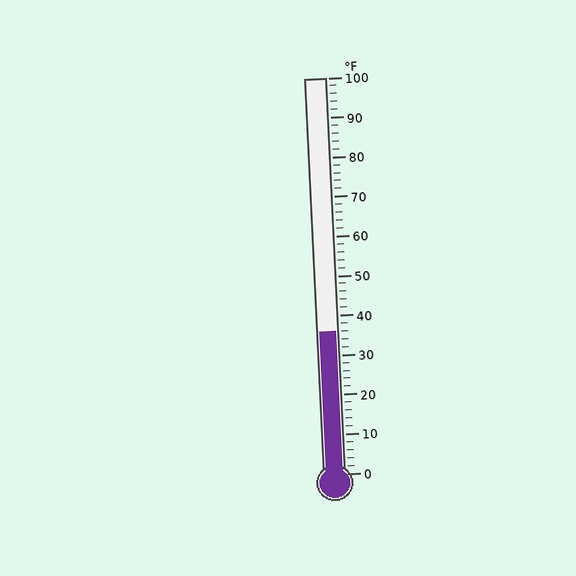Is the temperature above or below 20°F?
The temperature is above 20°F.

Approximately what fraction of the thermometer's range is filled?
The thermometer is filled to approximately 35% of its range.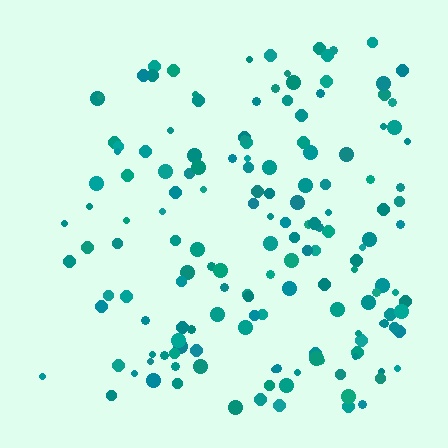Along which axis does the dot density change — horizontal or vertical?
Horizontal.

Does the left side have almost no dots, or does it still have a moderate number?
Still a moderate number, just noticeably fewer than the right.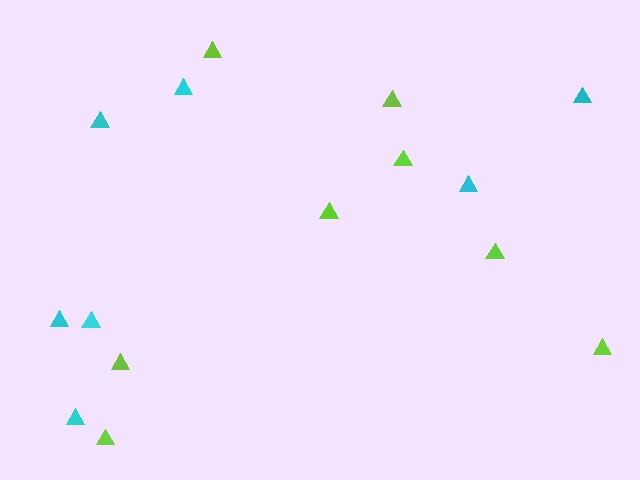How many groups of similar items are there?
There are 2 groups: one group of cyan triangles (7) and one group of lime triangles (8).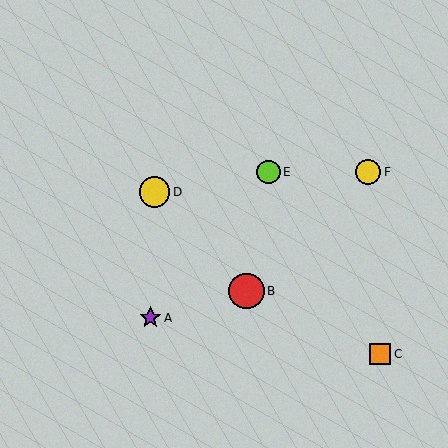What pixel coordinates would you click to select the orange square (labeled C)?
Click at (380, 354) to select the orange square C.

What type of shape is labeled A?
Shape A is a purple star.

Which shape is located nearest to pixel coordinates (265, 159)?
The lime circle (labeled E) at (268, 172) is nearest to that location.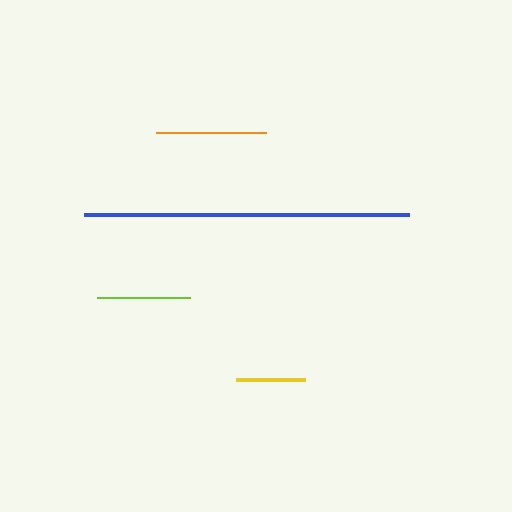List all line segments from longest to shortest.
From longest to shortest: blue, orange, lime, yellow.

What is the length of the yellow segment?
The yellow segment is approximately 69 pixels long.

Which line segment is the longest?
The blue line is the longest at approximately 324 pixels.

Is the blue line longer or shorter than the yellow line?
The blue line is longer than the yellow line.